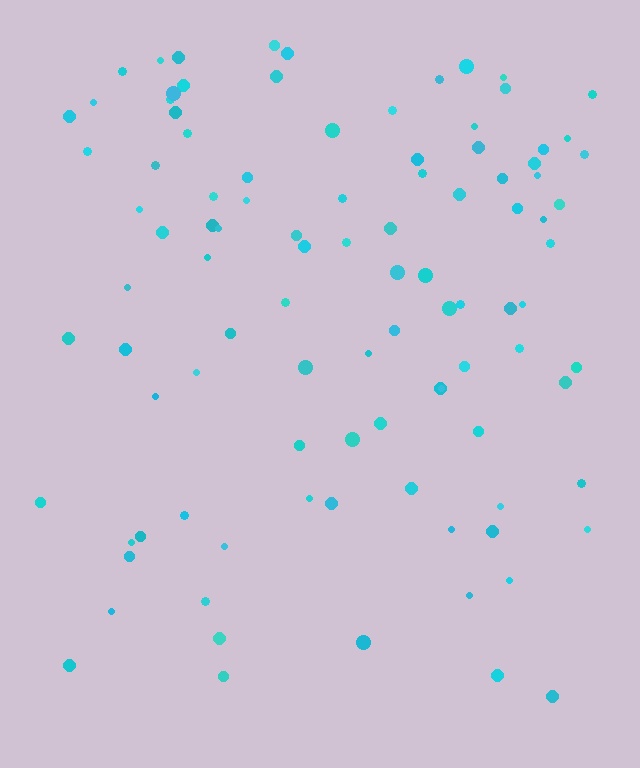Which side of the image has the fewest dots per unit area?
The bottom.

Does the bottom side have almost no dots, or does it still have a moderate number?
Still a moderate number, just noticeably fewer than the top.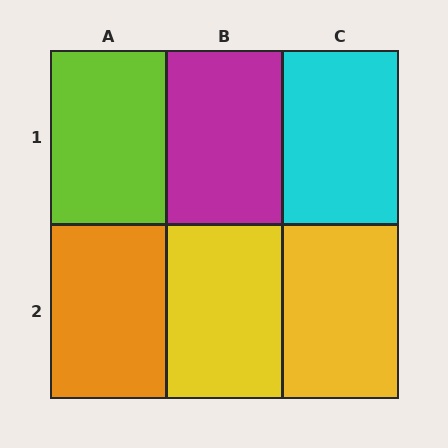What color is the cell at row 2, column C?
Yellow.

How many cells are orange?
1 cell is orange.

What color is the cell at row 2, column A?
Orange.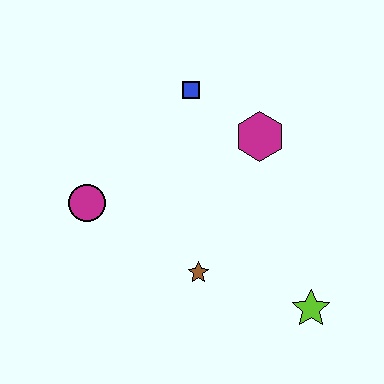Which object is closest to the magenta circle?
The brown star is closest to the magenta circle.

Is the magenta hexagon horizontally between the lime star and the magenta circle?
Yes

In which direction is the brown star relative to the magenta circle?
The brown star is to the right of the magenta circle.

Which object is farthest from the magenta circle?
The lime star is farthest from the magenta circle.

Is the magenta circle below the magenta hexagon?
Yes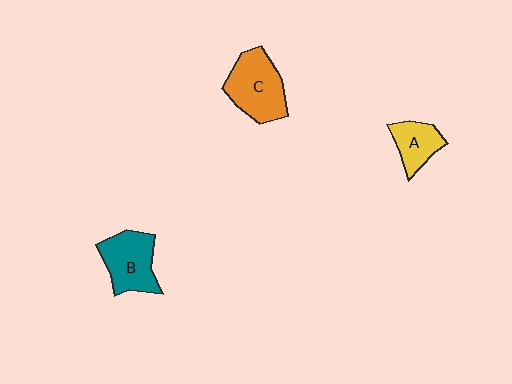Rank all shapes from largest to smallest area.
From largest to smallest: C (orange), B (teal), A (yellow).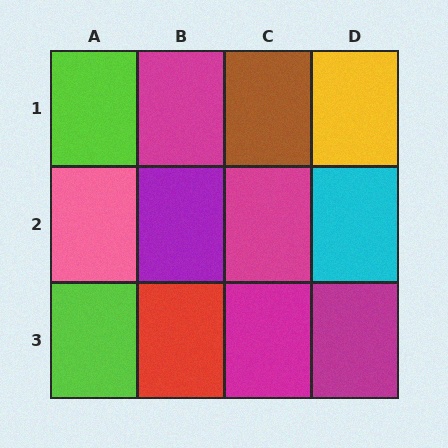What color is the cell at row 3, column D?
Magenta.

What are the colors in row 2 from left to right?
Pink, purple, magenta, cyan.